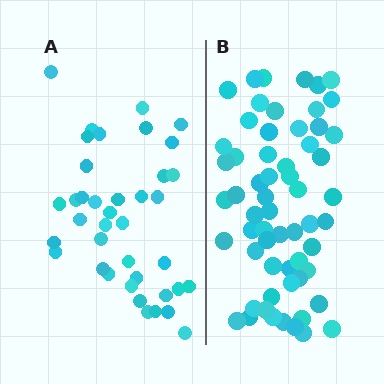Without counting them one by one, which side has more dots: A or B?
Region B (the right region) has more dots.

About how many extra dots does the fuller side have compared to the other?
Region B has approximately 20 more dots than region A.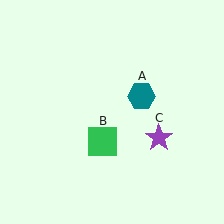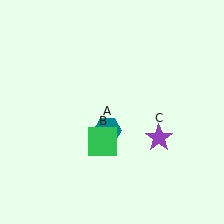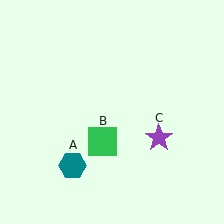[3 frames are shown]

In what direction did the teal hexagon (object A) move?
The teal hexagon (object A) moved down and to the left.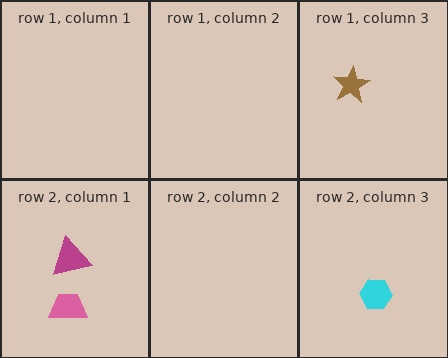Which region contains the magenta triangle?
The row 2, column 1 region.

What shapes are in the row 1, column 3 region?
The brown star.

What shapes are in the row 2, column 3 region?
The cyan hexagon.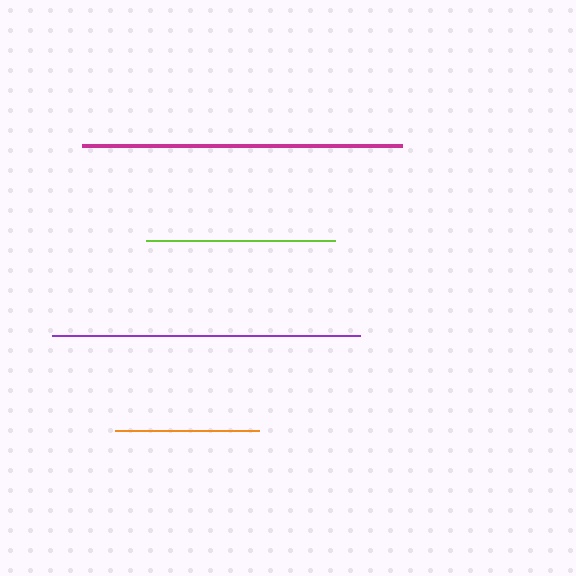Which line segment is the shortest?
The orange line is the shortest at approximately 144 pixels.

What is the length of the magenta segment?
The magenta segment is approximately 320 pixels long.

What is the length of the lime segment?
The lime segment is approximately 189 pixels long.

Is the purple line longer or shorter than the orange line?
The purple line is longer than the orange line.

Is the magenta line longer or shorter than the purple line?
The magenta line is longer than the purple line.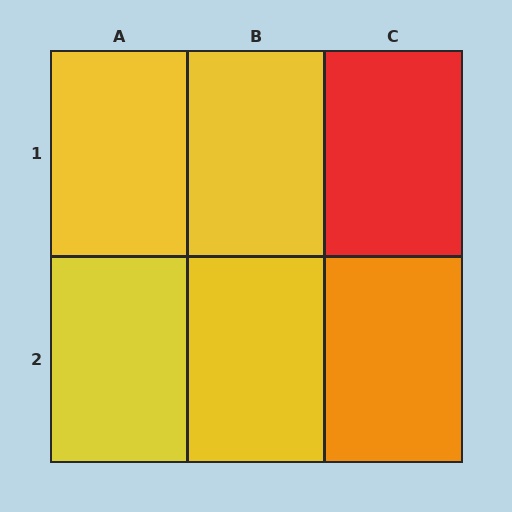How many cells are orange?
1 cell is orange.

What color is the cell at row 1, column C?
Red.